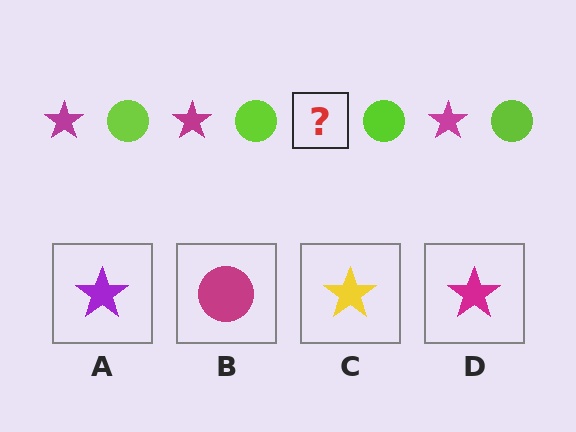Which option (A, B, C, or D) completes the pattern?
D.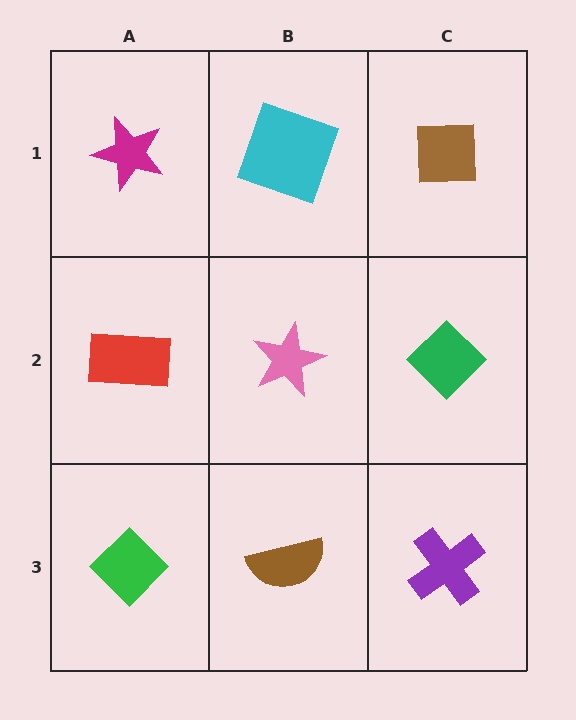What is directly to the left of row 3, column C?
A brown semicircle.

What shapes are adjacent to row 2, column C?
A brown square (row 1, column C), a purple cross (row 3, column C), a pink star (row 2, column B).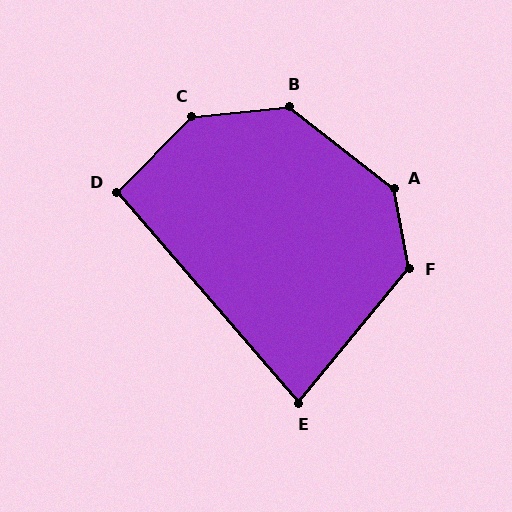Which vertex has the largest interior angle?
C, at approximately 141 degrees.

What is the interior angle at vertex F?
Approximately 130 degrees (obtuse).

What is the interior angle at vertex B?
Approximately 136 degrees (obtuse).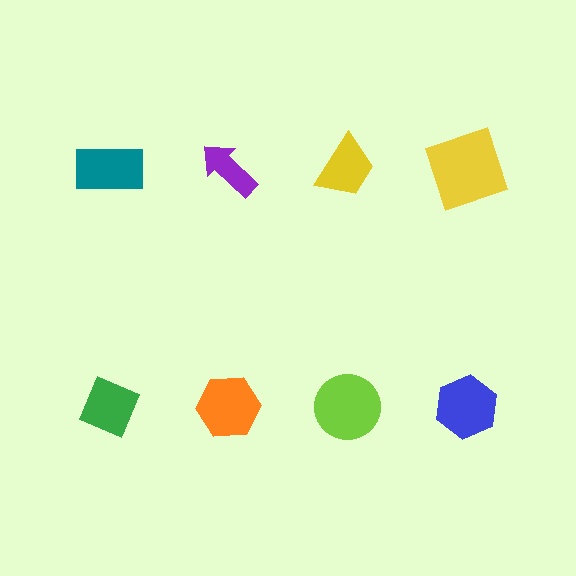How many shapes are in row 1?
4 shapes.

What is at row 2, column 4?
A blue hexagon.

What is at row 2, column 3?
A lime circle.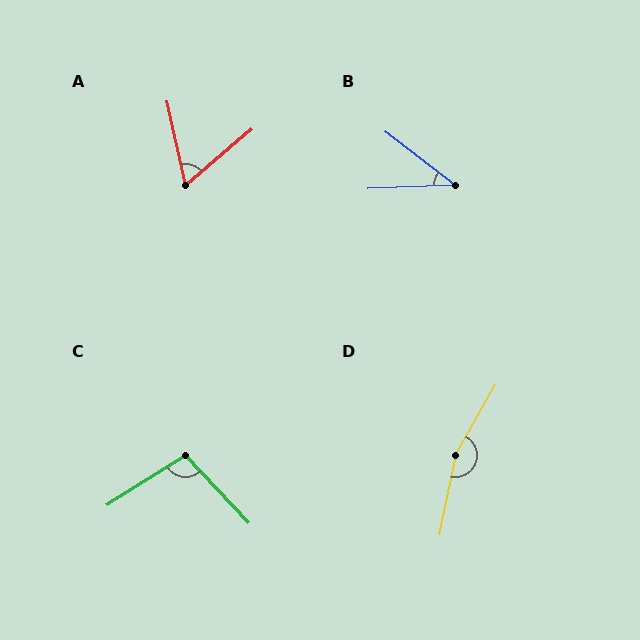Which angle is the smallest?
B, at approximately 40 degrees.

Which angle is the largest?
D, at approximately 162 degrees.